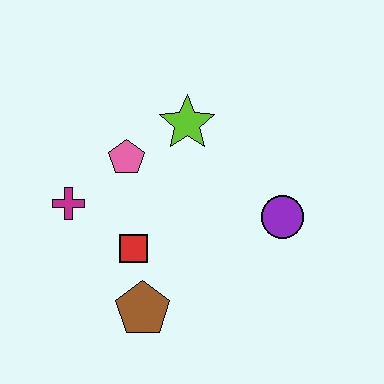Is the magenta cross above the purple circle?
Yes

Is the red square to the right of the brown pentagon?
No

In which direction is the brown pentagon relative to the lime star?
The brown pentagon is below the lime star.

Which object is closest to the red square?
The brown pentagon is closest to the red square.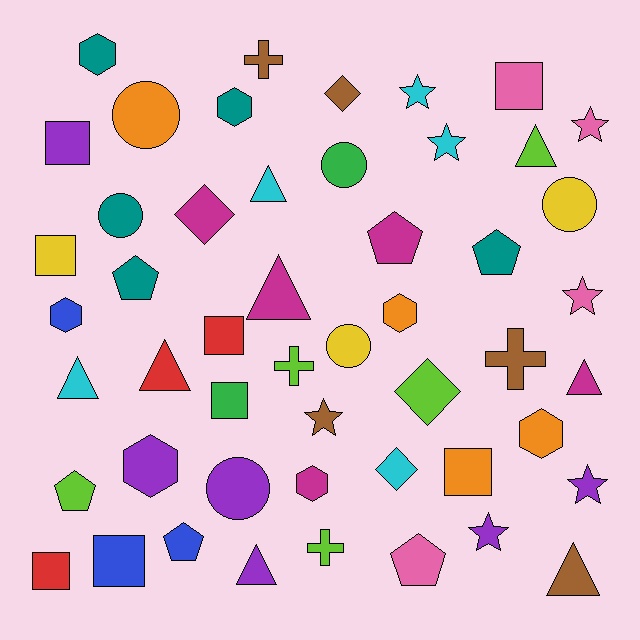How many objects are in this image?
There are 50 objects.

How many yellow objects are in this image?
There are 3 yellow objects.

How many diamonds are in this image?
There are 4 diamonds.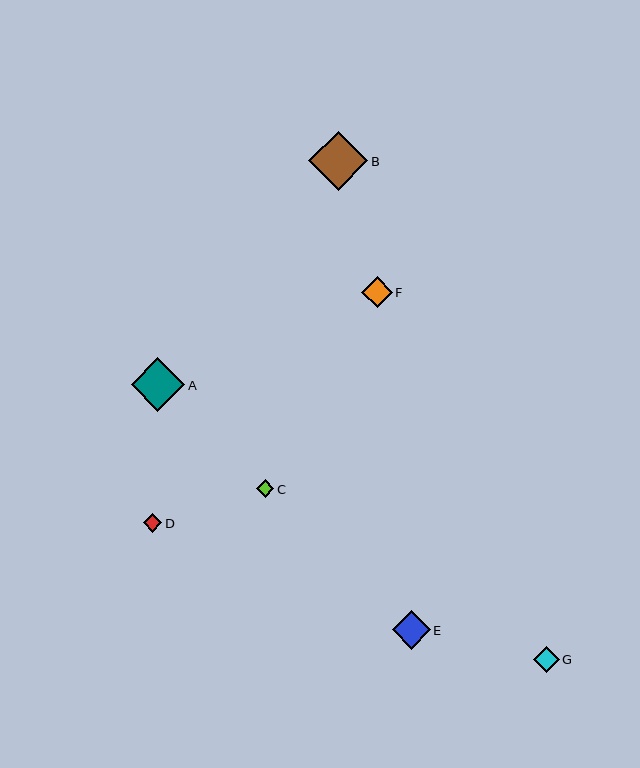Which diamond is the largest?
Diamond B is the largest with a size of approximately 59 pixels.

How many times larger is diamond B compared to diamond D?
Diamond B is approximately 3.2 times the size of diamond D.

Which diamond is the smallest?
Diamond C is the smallest with a size of approximately 18 pixels.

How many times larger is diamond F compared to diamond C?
Diamond F is approximately 1.7 times the size of diamond C.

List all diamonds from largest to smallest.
From largest to smallest: B, A, E, F, G, D, C.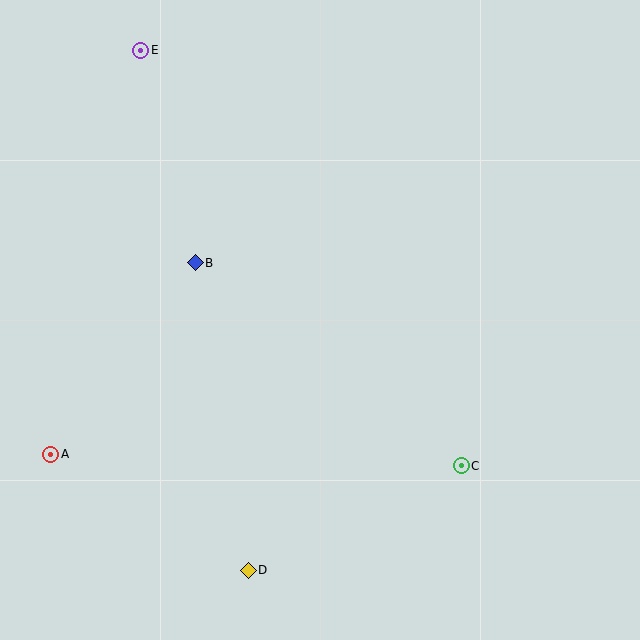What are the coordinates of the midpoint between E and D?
The midpoint between E and D is at (195, 310).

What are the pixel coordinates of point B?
Point B is at (195, 263).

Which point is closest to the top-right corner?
Point C is closest to the top-right corner.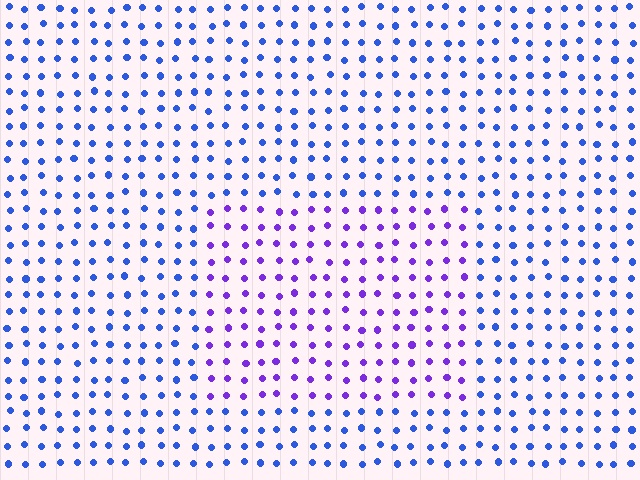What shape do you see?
I see a rectangle.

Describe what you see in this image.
The image is filled with small blue elements in a uniform arrangement. A rectangle-shaped region is visible where the elements are tinted to a slightly different hue, forming a subtle color boundary.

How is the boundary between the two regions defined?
The boundary is defined purely by a slight shift in hue (about 42 degrees). Spacing, size, and orientation are identical on both sides.